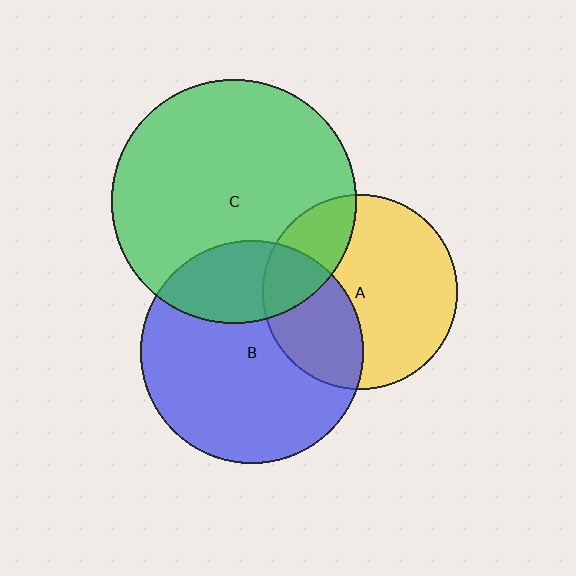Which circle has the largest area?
Circle C (green).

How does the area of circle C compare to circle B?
Approximately 1.2 times.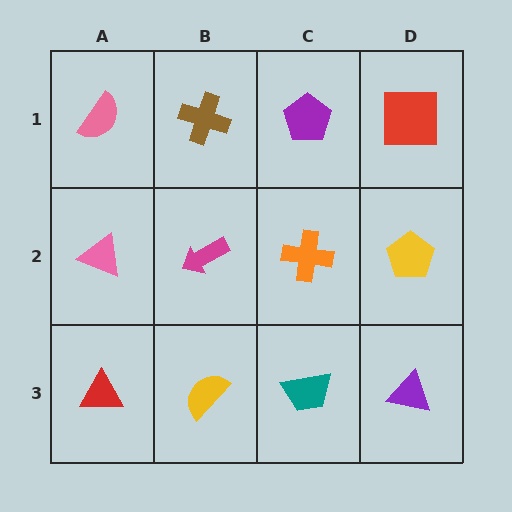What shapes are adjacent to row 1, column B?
A magenta arrow (row 2, column B), a pink semicircle (row 1, column A), a purple pentagon (row 1, column C).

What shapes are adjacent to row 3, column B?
A magenta arrow (row 2, column B), a red triangle (row 3, column A), a teal trapezoid (row 3, column C).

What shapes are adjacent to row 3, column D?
A yellow pentagon (row 2, column D), a teal trapezoid (row 3, column C).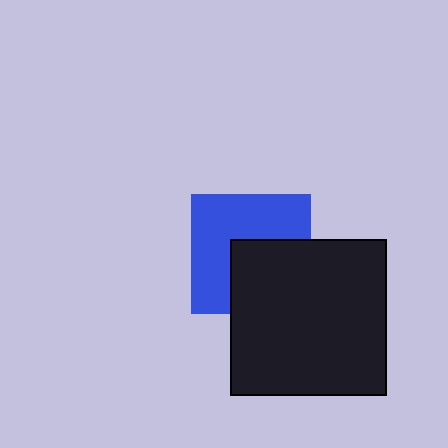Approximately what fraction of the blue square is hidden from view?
Roughly 42% of the blue square is hidden behind the black square.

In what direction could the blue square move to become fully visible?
The blue square could move toward the upper-left. That would shift it out from behind the black square entirely.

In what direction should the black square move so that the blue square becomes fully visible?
The black square should move toward the lower-right. That is the shortest direction to clear the overlap and leave the blue square fully visible.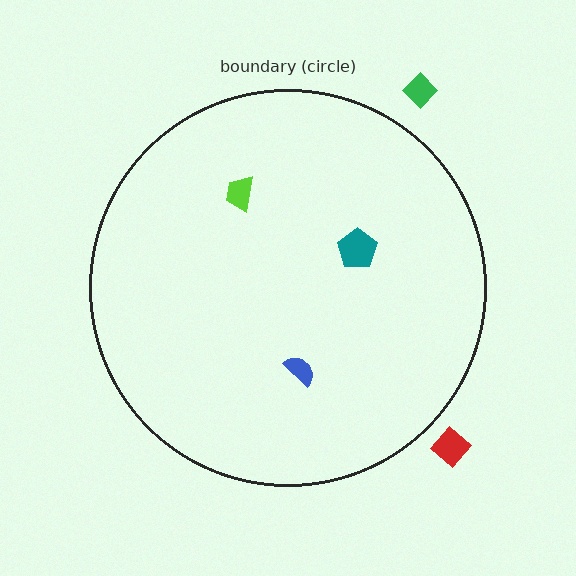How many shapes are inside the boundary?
3 inside, 2 outside.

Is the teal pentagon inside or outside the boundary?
Inside.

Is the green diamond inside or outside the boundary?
Outside.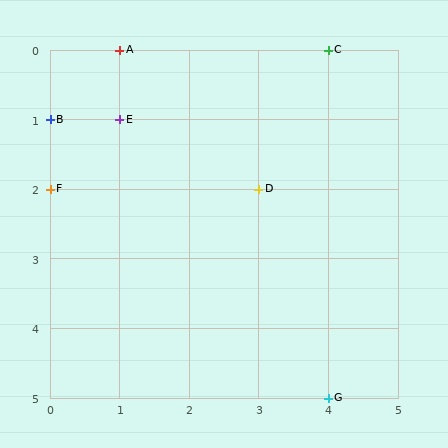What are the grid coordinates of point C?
Point C is at grid coordinates (4, 0).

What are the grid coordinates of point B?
Point B is at grid coordinates (0, 1).